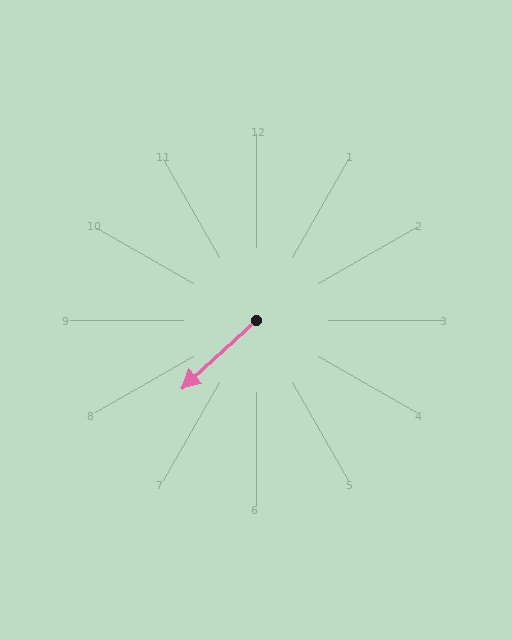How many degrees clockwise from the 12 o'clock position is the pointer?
Approximately 228 degrees.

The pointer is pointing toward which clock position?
Roughly 8 o'clock.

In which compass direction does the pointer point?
Southwest.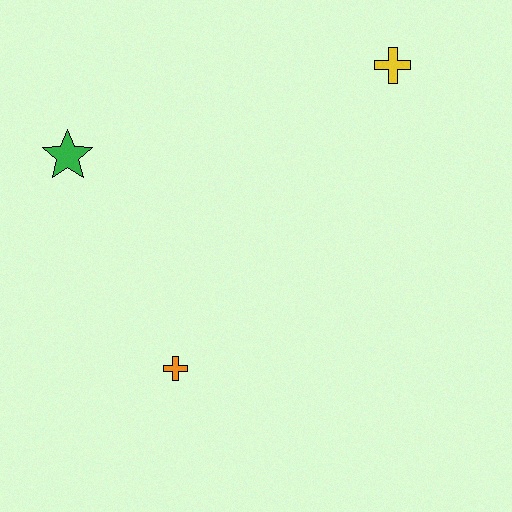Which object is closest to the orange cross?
The green star is closest to the orange cross.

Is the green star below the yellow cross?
Yes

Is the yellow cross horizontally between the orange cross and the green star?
No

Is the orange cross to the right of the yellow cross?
No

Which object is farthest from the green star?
The yellow cross is farthest from the green star.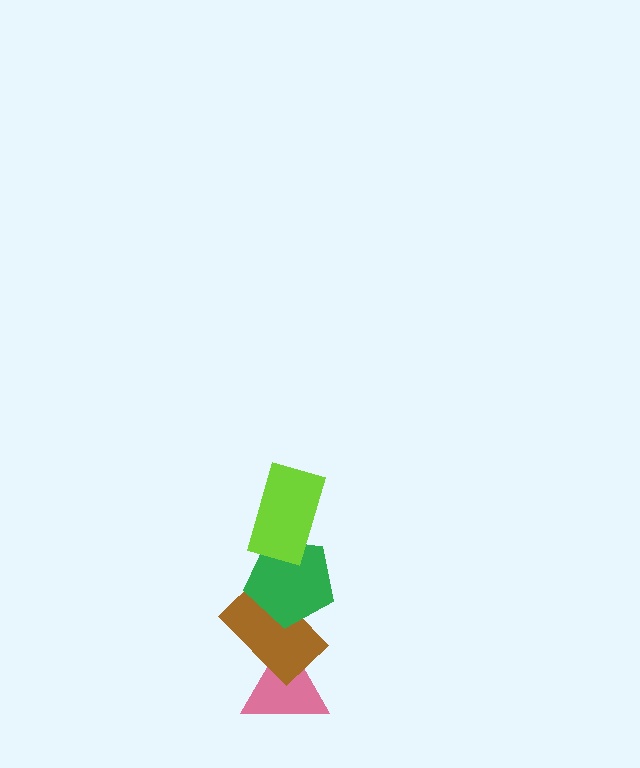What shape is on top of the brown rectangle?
The green pentagon is on top of the brown rectangle.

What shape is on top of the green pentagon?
The lime rectangle is on top of the green pentagon.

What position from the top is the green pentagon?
The green pentagon is 2nd from the top.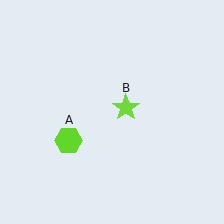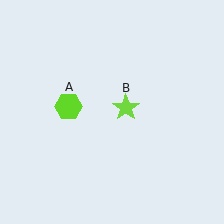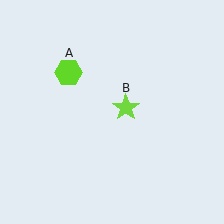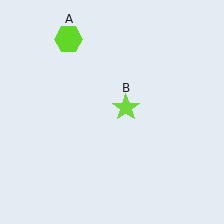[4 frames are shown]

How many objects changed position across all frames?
1 object changed position: lime hexagon (object A).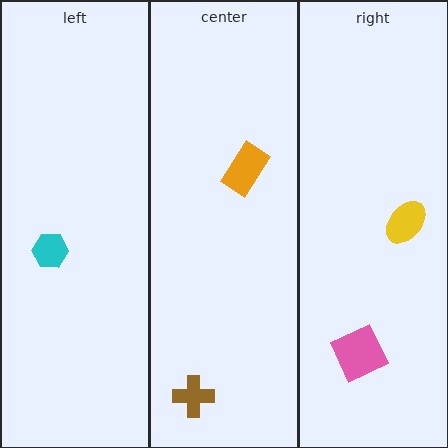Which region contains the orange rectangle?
The center region.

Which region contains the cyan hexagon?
The left region.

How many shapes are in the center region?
2.